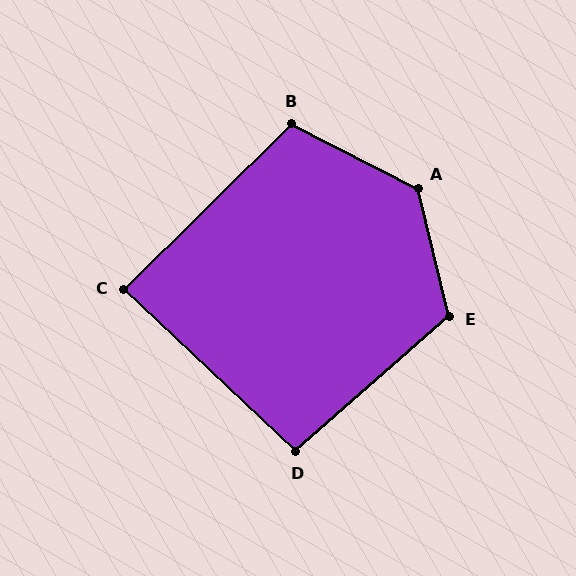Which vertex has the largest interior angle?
A, at approximately 131 degrees.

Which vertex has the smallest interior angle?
C, at approximately 88 degrees.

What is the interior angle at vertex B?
Approximately 108 degrees (obtuse).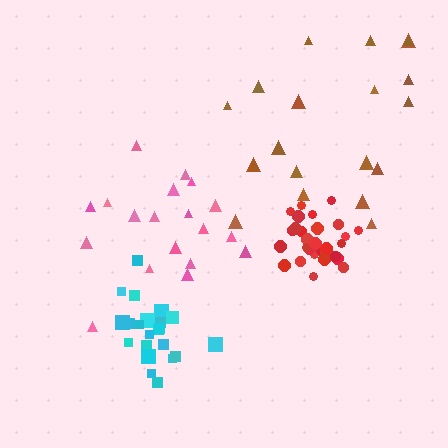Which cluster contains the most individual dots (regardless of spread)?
Red (29).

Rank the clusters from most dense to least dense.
red, cyan, pink, brown.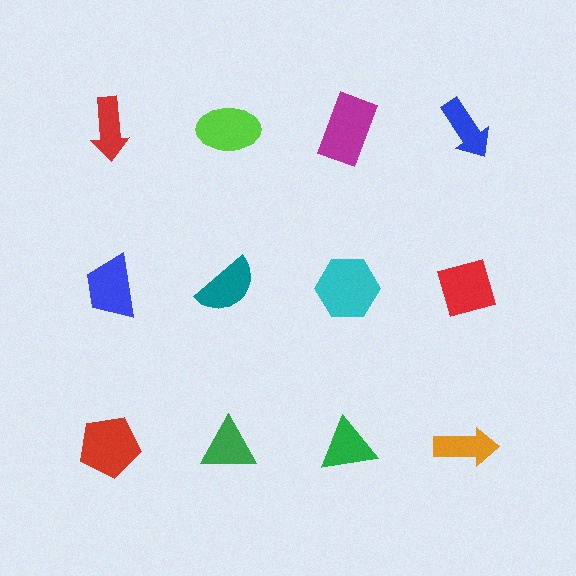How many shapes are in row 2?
4 shapes.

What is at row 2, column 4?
A red diamond.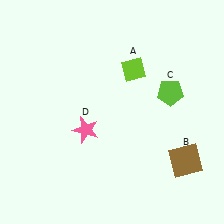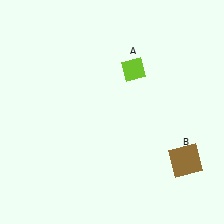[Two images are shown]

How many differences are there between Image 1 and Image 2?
There are 2 differences between the two images.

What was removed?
The lime pentagon (C), the pink star (D) were removed in Image 2.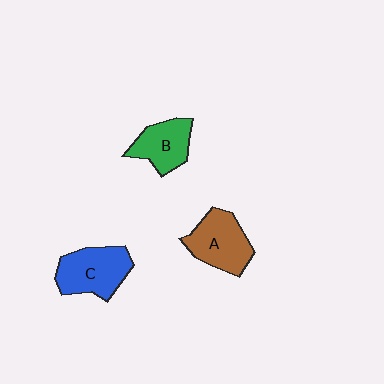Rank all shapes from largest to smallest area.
From largest to smallest: C (blue), A (brown), B (green).